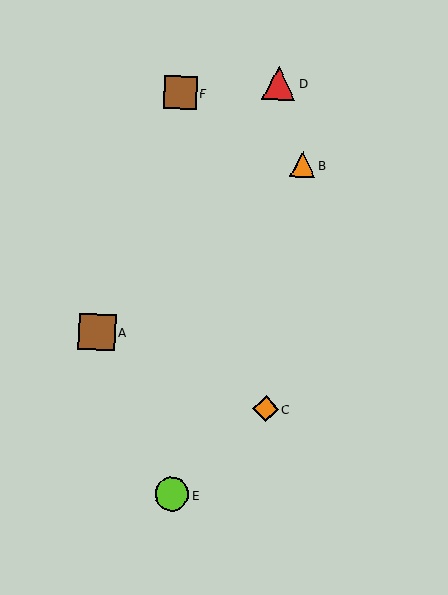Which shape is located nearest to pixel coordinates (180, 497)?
The lime circle (labeled E) at (172, 494) is nearest to that location.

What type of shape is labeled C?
Shape C is an orange diamond.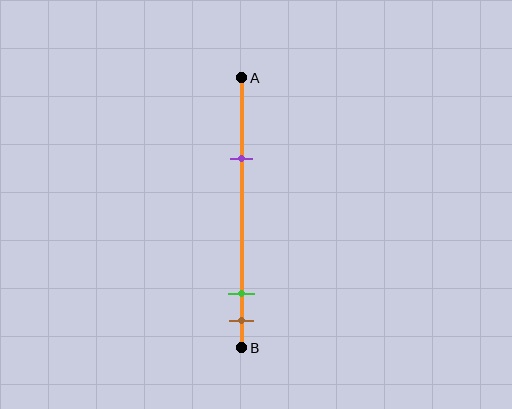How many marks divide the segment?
There are 3 marks dividing the segment.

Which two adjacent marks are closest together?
The green and brown marks are the closest adjacent pair.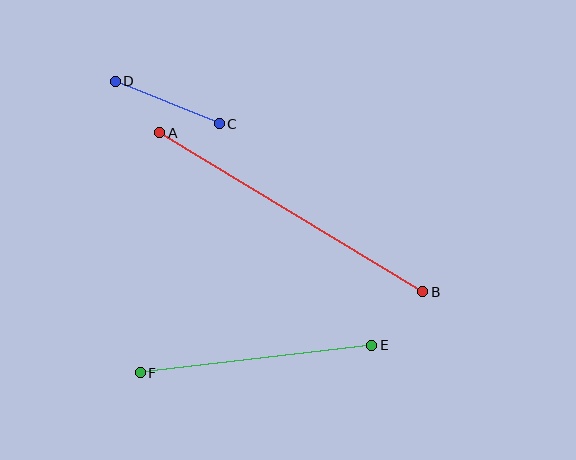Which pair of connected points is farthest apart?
Points A and B are farthest apart.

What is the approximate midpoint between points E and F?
The midpoint is at approximately (256, 359) pixels.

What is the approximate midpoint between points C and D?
The midpoint is at approximately (167, 103) pixels.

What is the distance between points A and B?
The distance is approximately 308 pixels.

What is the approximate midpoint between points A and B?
The midpoint is at approximately (291, 212) pixels.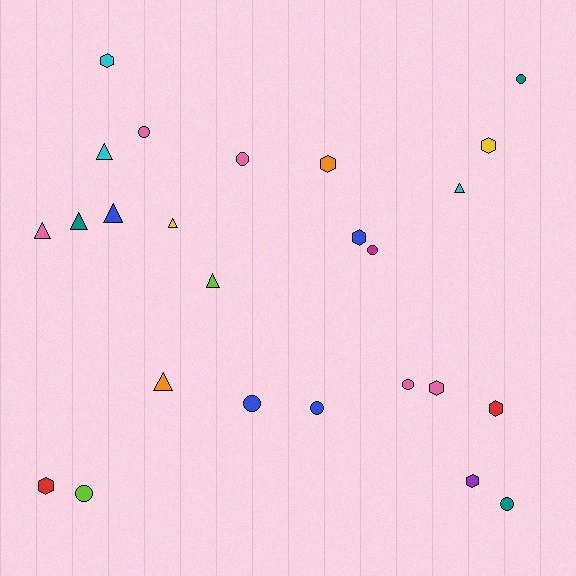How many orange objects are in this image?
There are 2 orange objects.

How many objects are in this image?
There are 25 objects.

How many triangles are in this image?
There are 8 triangles.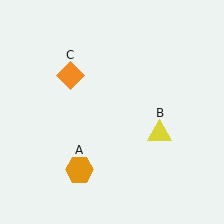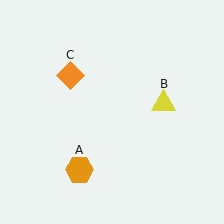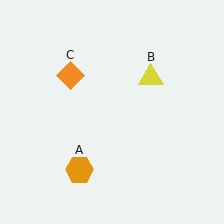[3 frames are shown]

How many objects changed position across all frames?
1 object changed position: yellow triangle (object B).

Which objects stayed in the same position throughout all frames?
Orange hexagon (object A) and orange diamond (object C) remained stationary.